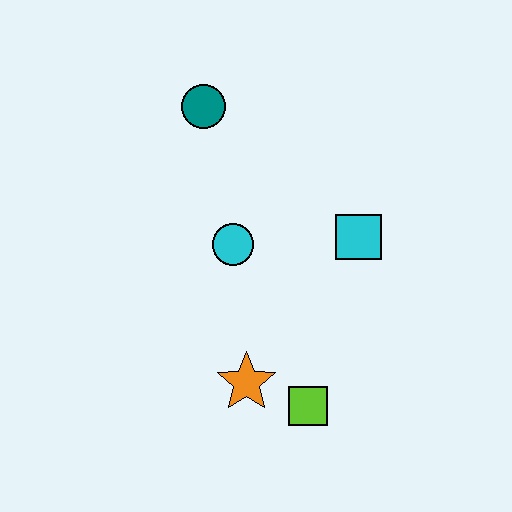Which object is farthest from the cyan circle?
The lime square is farthest from the cyan circle.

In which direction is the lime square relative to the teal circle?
The lime square is below the teal circle.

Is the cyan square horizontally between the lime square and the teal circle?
No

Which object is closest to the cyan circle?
The cyan square is closest to the cyan circle.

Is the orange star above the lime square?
Yes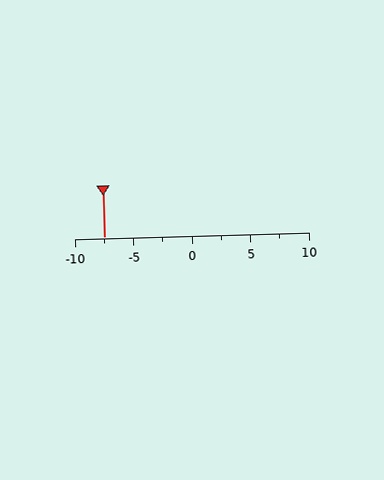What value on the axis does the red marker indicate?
The marker indicates approximately -7.5.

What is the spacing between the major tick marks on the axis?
The major ticks are spaced 5 apart.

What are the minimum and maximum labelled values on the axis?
The axis runs from -10 to 10.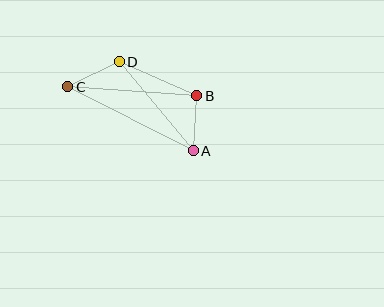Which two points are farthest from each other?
Points A and C are farthest from each other.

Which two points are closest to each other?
Points A and B are closest to each other.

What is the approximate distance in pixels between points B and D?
The distance between B and D is approximately 85 pixels.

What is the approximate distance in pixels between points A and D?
The distance between A and D is approximately 116 pixels.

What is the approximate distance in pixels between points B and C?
The distance between B and C is approximately 129 pixels.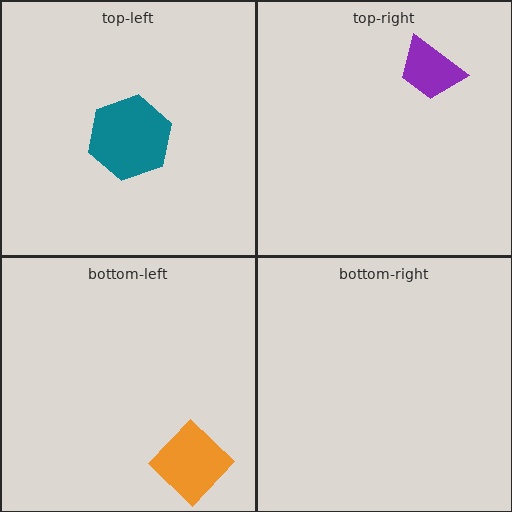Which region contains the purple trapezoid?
The top-right region.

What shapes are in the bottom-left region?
The orange diamond.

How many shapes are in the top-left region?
1.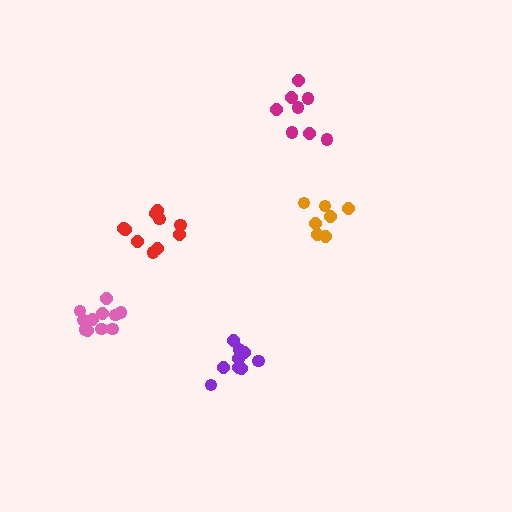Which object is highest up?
The magenta cluster is topmost.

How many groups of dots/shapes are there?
There are 5 groups.